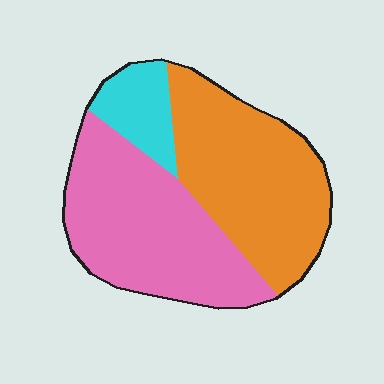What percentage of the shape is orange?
Orange takes up between a third and a half of the shape.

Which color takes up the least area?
Cyan, at roughly 10%.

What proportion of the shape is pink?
Pink takes up between a third and a half of the shape.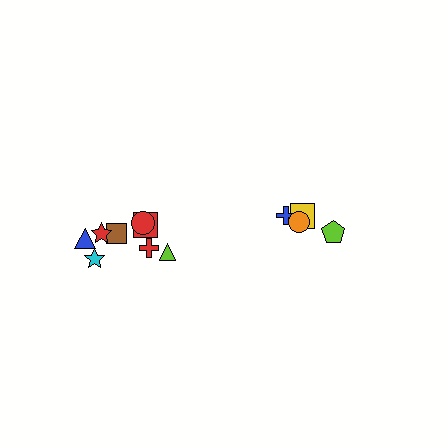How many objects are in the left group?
There are 8 objects.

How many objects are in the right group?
There are 5 objects.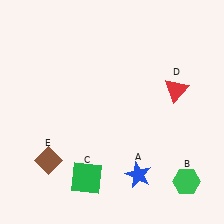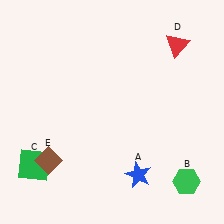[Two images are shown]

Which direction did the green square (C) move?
The green square (C) moved left.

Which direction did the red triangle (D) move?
The red triangle (D) moved up.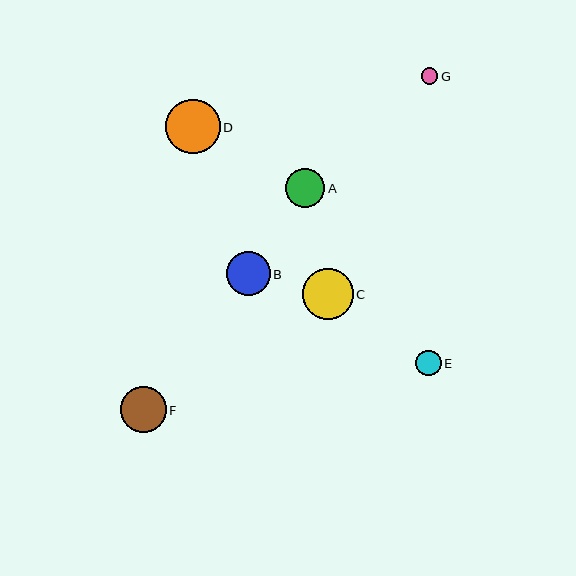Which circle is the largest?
Circle D is the largest with a size of approximately 54 pixels.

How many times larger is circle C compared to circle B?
Circle C is approximately 1.2 times the size of circle B.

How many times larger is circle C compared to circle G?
Circle C is approximately 3.1 times the size of circle G.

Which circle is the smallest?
Circle G is the smallest with a size of approximately 16 pixels.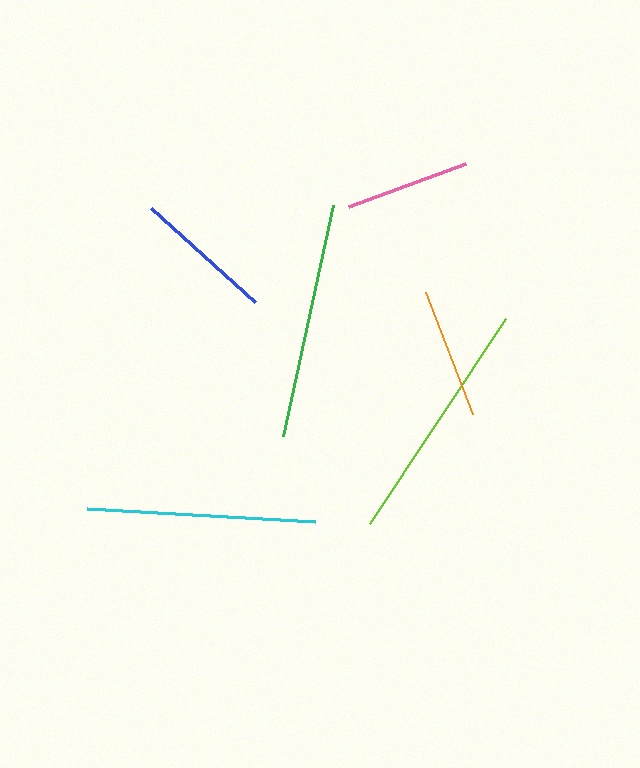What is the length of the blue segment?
The blue segment is approximately 140 pixels long.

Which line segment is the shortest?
The pink line is the shortest at approximately 126 pixels.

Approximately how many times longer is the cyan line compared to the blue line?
The cyan line is approximately 1.6 times the length of the blue line.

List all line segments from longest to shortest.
From longest to shortest: lime, green, cyan, blue, orange, pink.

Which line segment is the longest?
The lime line is the longest at approximately 246 pixels.